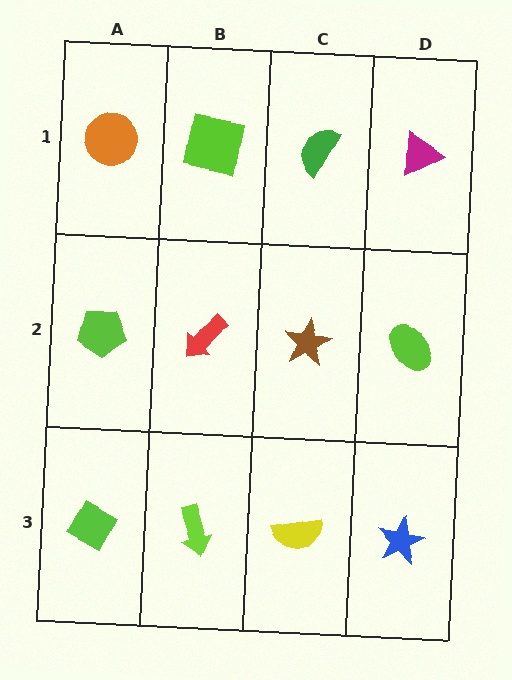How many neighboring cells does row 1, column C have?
3.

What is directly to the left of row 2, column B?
A lime pentagon.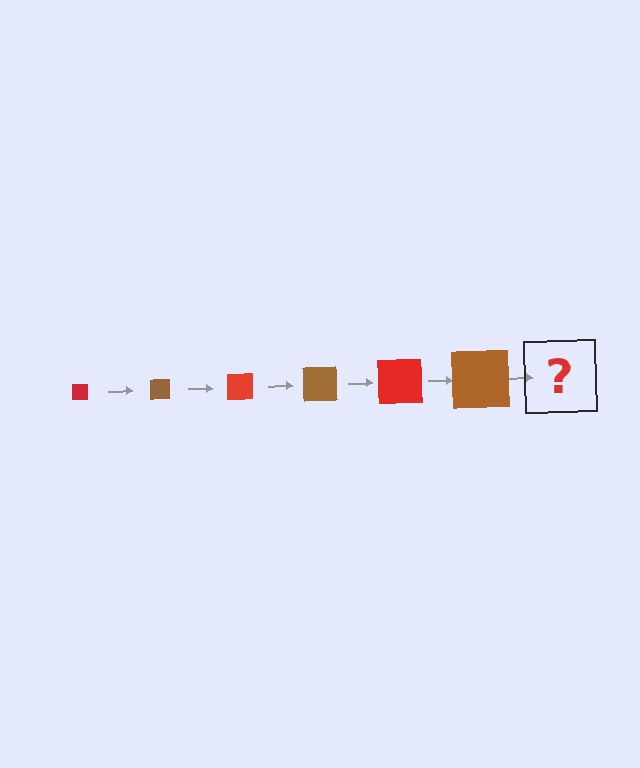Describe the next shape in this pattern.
It should be a red square, larger than the previous one.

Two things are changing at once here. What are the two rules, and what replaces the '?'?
The two rules are that the square grows larger each step and the color cycles through red and brown. The '?' should be a red square, larger than the previous one.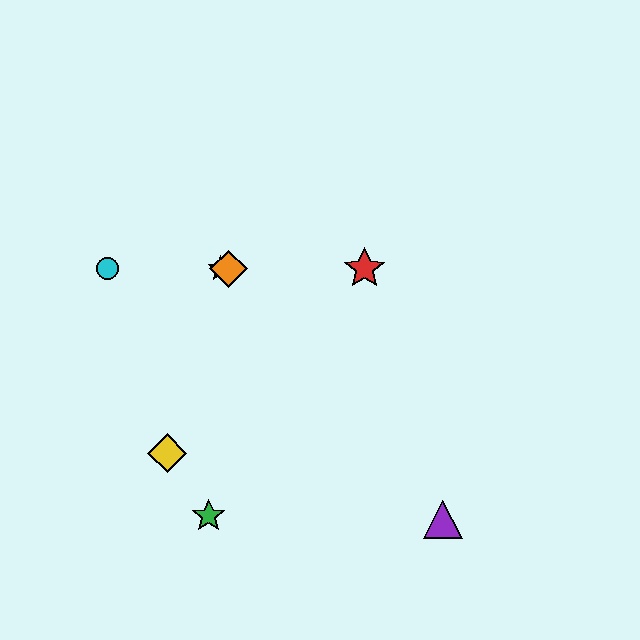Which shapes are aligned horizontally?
The red star, the blue star, the orange diamond, the cyan circle are aligned horizontally.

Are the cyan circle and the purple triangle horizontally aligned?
No, the cyan circle is at y≈269 and the purple triangle is at y≈520.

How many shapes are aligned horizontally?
4 shapes (the red star, the blue star, the orange diamond, the cyan circle) are aligned horizontally.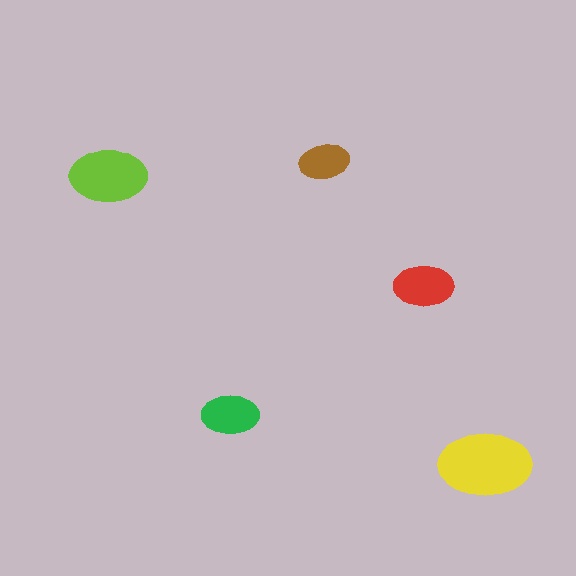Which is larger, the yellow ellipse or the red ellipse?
The yellow one.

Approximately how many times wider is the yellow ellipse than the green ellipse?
About 1.5 times wider.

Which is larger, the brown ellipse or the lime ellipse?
The lime one.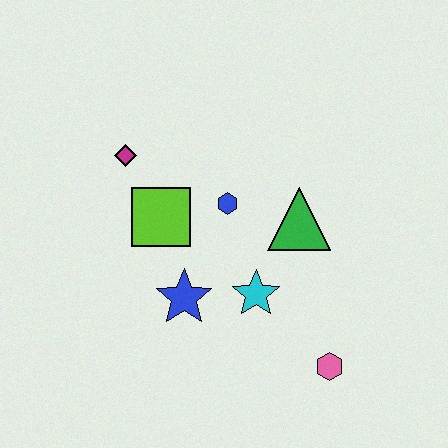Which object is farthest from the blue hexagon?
The pink hexagon is farthest from the blue hexagon.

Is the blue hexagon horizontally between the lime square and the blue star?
No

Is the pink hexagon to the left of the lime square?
No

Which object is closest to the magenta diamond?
The lime square is closest to the magenta diamond.